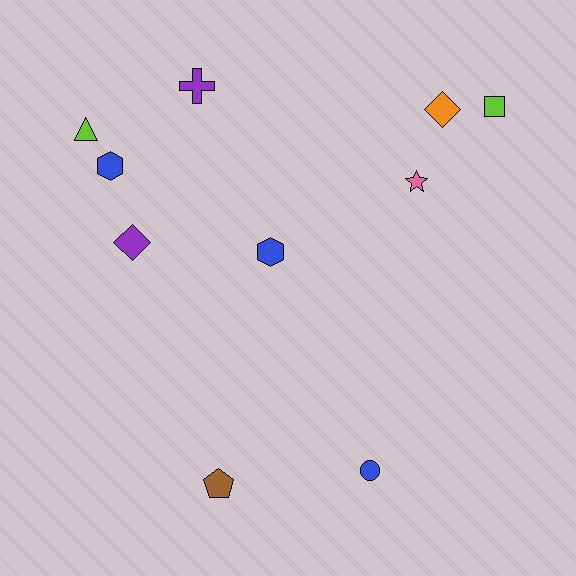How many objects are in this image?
There are 10 objects.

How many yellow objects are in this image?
There are no yellow objects.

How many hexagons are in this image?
There are 2 hexagons.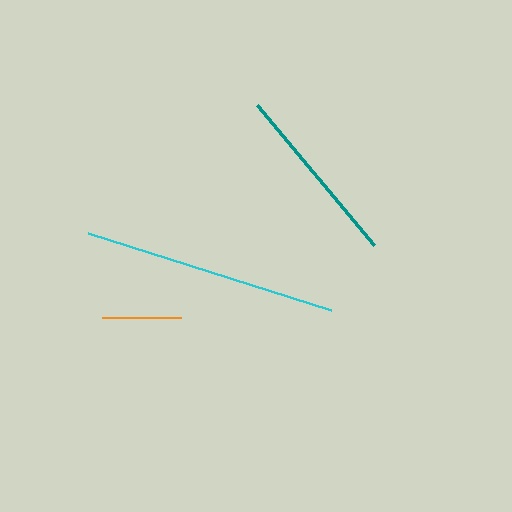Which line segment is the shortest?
The orange line is the shortest at approximately 80 pixels.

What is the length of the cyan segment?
The cyan segment is approximately 254 pixels long.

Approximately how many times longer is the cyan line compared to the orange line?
The cyan line is approximately 3.2 times the length of the orange line.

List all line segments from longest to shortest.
From longest to shortest: cyan, teal, orange.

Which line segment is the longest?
The cyan line is the longest at approximately 254 pixels.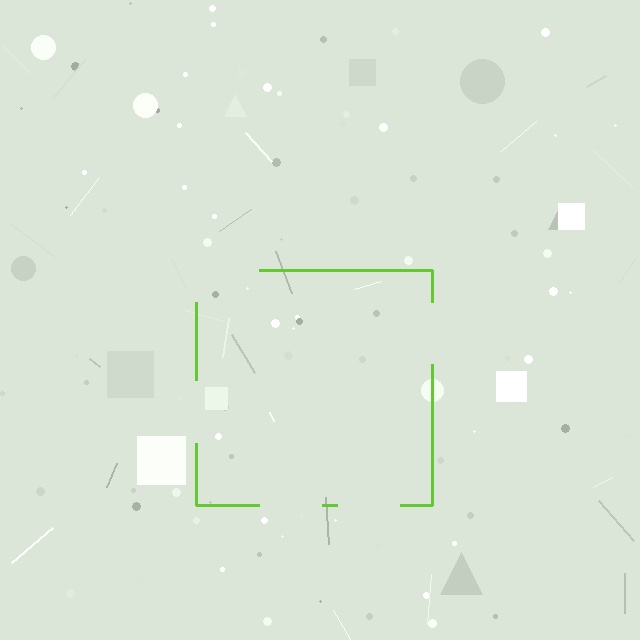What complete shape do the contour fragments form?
The contour fragments form a square.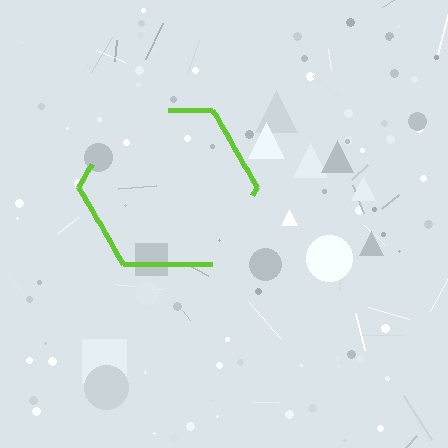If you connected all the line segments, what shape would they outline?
They would outline a hexagon.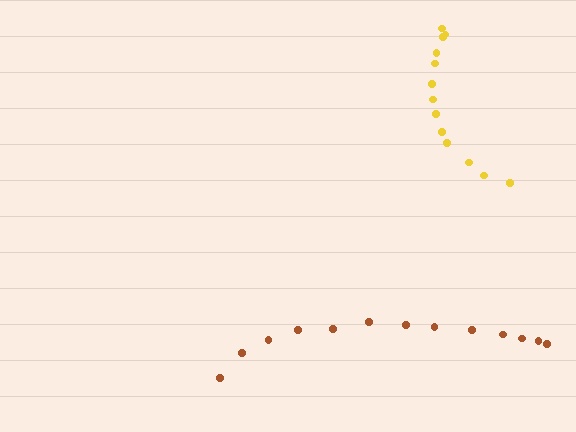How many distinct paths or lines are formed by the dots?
There are 2 distinct paths.